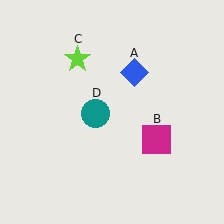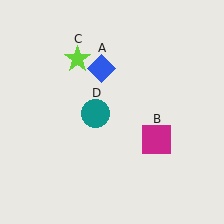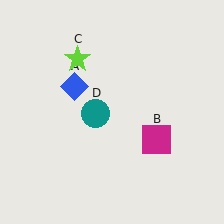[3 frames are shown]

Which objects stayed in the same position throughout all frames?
Magenta square (object B) and lime star (object C) and teal circle (object D) remained stationary.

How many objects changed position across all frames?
1 object changed position: blue diamond (object A).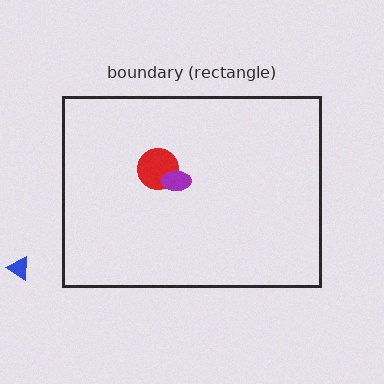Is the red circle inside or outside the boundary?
Inside.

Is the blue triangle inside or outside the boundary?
Outside.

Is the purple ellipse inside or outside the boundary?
Inside.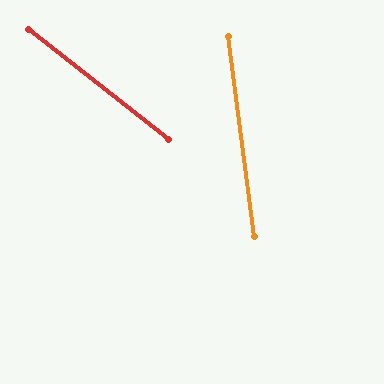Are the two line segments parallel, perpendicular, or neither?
Neither parallel nor perpendicular — they differ by about 45°.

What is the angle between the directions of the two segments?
Approximately 45 degrees.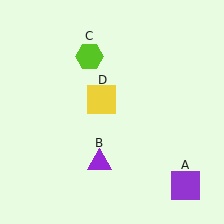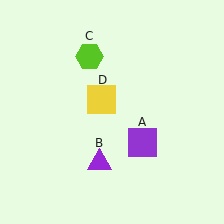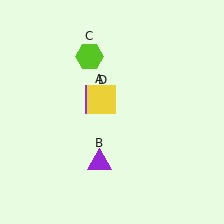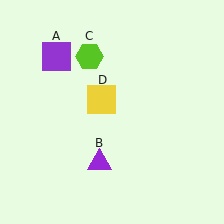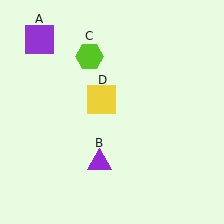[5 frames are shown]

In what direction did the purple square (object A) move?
The purple square (object A) moved up and to the left.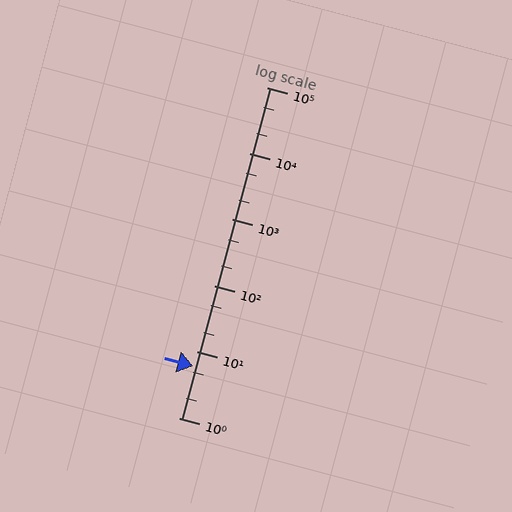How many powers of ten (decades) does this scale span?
The scale spans 5 decades, from 1 to 100000.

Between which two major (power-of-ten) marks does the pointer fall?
The pointer is between 1 and 10.